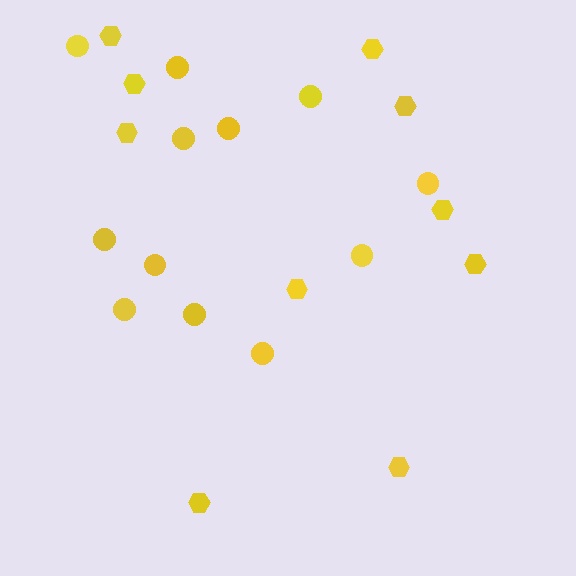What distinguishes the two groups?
There are 2 groups: one group of hexagons (10) and one group of circles (12).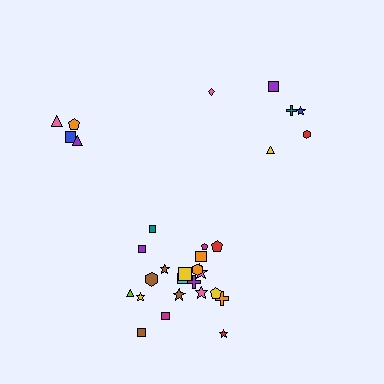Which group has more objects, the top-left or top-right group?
The top-right group.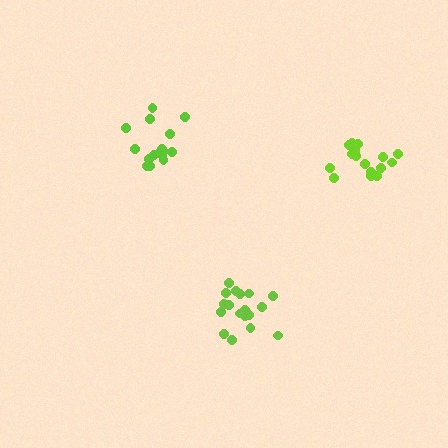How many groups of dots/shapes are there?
There are 3 groups.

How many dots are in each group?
Group 1: 18 dots, Group 2: 18 dots, Group 3: 16 dots (52 total).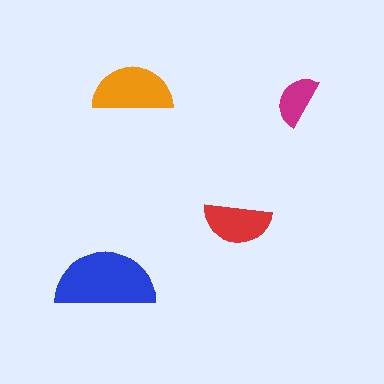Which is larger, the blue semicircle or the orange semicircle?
The blue one.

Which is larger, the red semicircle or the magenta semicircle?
The red one.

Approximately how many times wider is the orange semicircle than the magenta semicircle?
About 1.5 times wider.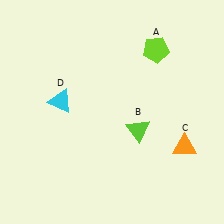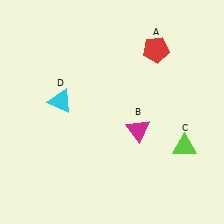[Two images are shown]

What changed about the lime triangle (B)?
In Image 1, B is lime. In Image 2, it changed to magenta.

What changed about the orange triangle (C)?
In Image 1, C is orange. In Image 2, it changed to lime.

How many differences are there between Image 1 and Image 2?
There are 3 differences between the two images.